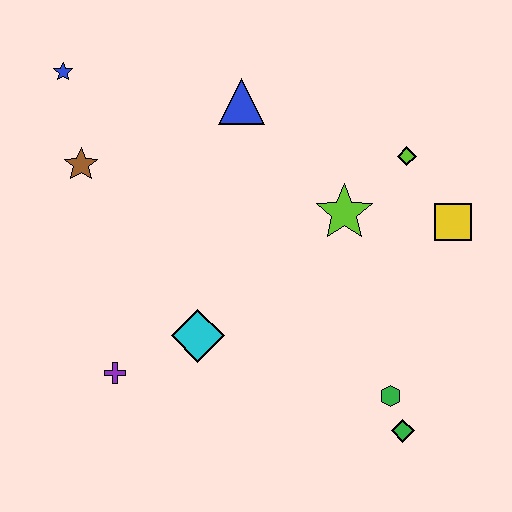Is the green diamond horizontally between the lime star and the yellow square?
Yes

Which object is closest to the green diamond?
The green hexagon is closest to the green diamond.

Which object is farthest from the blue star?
The green diamond is farthest from the blue star.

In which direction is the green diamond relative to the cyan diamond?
The green diamond is to the right of the cyan diamond.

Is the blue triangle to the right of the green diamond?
No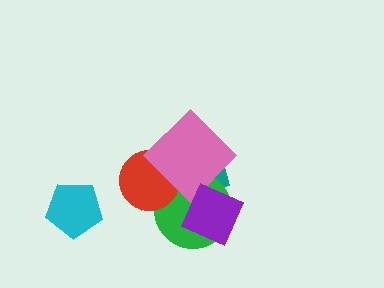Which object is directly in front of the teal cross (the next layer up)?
The green circle is directly in front of the teal cross.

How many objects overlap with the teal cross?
4 objects overlap with the teal cross.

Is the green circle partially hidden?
Yes, it is partially covered by another shape.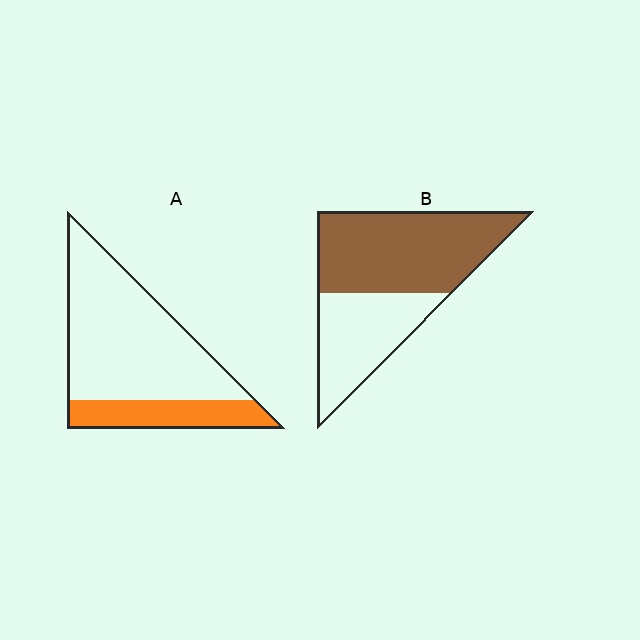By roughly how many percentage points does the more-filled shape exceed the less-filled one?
By roughly 35 percentage points (B over A).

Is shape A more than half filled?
No.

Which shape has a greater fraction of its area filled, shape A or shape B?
Shape B.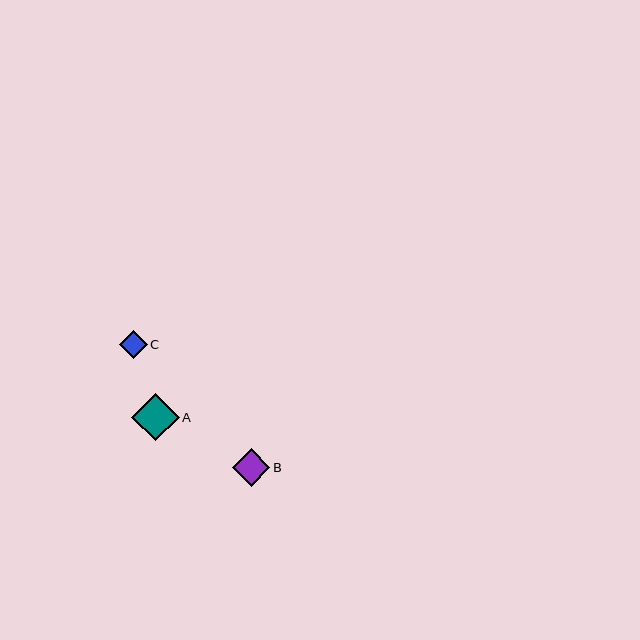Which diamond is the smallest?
Diamond C is the smallest with a size of approximately 28 pixels.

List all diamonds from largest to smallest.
From largest to smallest: A, B, C.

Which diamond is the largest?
Diamond A is the largest with a size of approximately 48 pixels.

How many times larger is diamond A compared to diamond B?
Diamond A is approximately 1.3 times the size of diamond B.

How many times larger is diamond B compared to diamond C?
Diamond B is approximately 1.3 times the size of diamond C.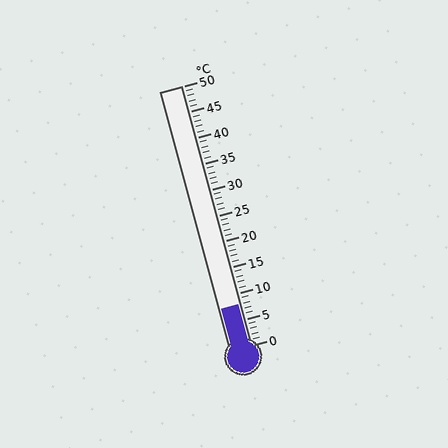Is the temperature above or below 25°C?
The temperature is below 25°C.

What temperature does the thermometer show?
The thermometer shows approximately 8°C.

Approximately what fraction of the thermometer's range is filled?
The thermometer is filled to approximately 15% of its range.